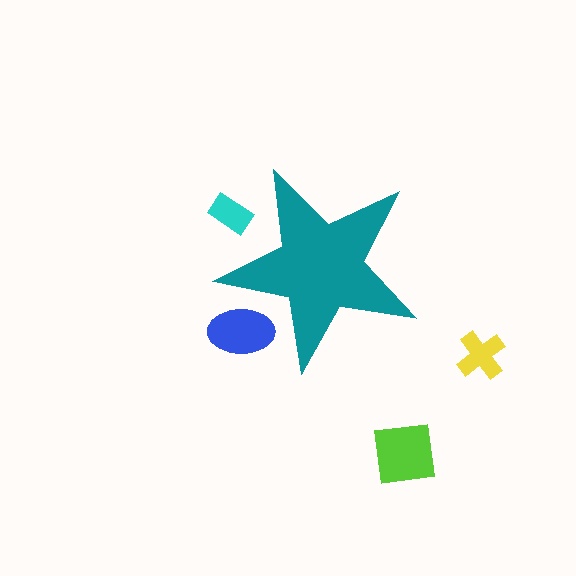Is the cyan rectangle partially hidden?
Yes, the cyan rectangle is partially hidden behind the teal star.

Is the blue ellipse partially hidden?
Yes, the blue ellipse is partially hidden behind the teal star.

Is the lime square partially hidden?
No, the lime square is fully visible.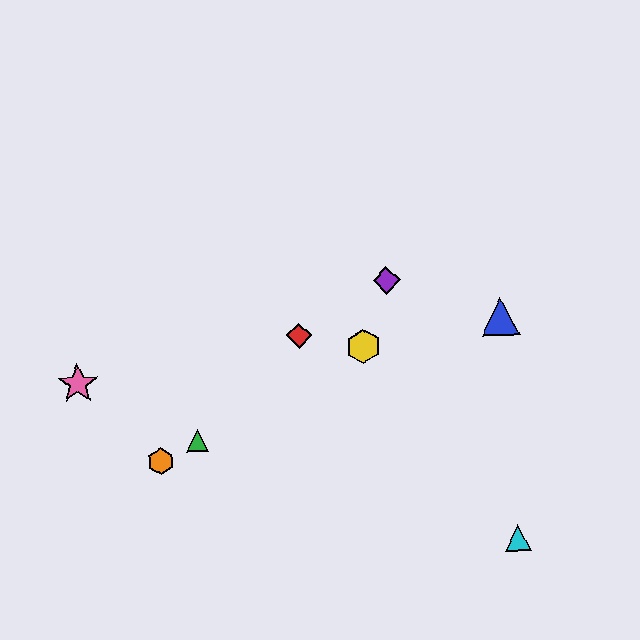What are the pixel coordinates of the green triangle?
The green triangle is at (198, 441).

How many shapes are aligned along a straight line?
3 shapes (the green triangle, the yellow hexagon, the orange hexagon) are aligned along a straight line.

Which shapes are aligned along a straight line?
The green triangle, the yellow hexagon, the orange hexagon are aligned along a straight line.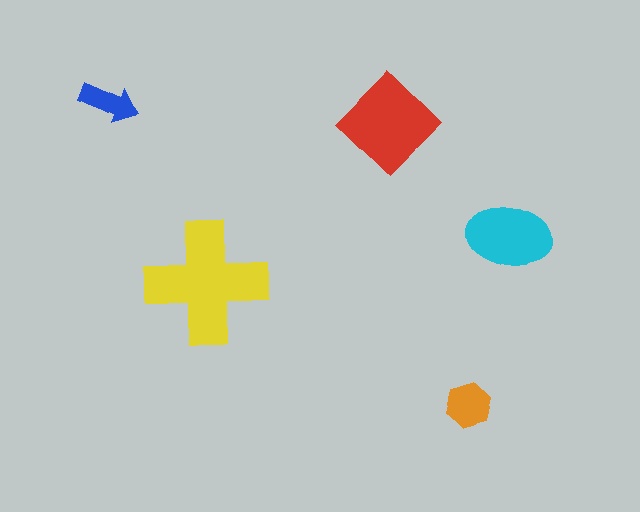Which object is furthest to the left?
The blue arrow is leftmost.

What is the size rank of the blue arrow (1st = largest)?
5th.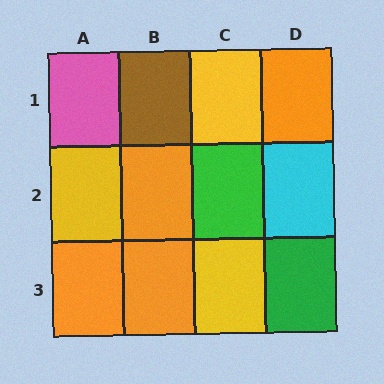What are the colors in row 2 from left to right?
Yellow, orange, green, cyan.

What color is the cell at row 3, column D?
Green.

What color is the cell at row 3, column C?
Yellow.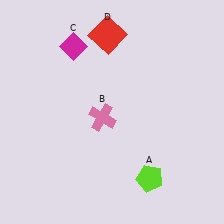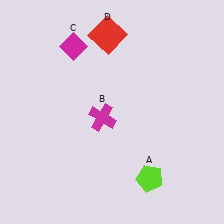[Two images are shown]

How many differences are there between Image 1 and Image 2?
There is 1 difference between the two images.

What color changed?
The cross (B) changed from pink in Image 1 to magenta in Image 2.